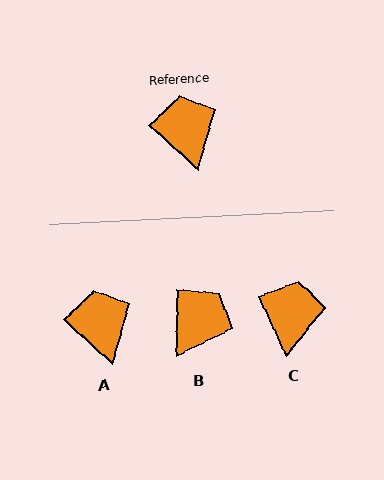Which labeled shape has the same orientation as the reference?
A.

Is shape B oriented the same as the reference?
No, it is off by about 48 degrees.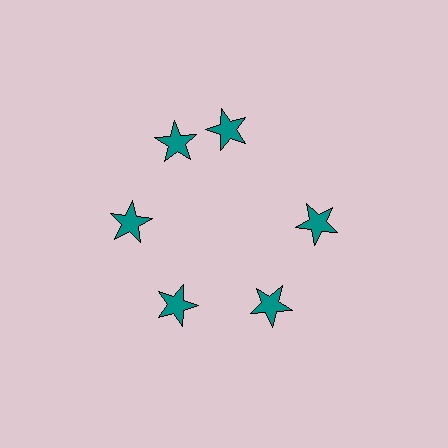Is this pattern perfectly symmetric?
No. The 6 teal stars are arranged in a ring, but one element near the 1 o'clock position is rotated out of alignment along the ring, breaking the 6-fold rotational symmetry.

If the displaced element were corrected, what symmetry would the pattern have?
It would have 6-fold rotational symmetry — the pattern would map onto itself every 60 degrees.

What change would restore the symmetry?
The symmetry would be restored by rotating it back into even spacing with its neighbors so that all 6 stars sit at equal angles and equal distance from the center.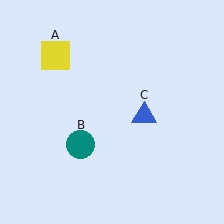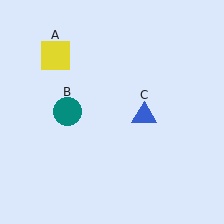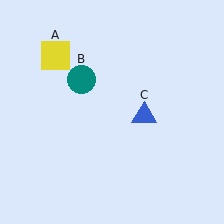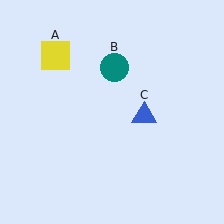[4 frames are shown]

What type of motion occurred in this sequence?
The teal circle (object B) rotated clockwise around the center of the scene.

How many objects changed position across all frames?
1 object changed position: teal circle (object B).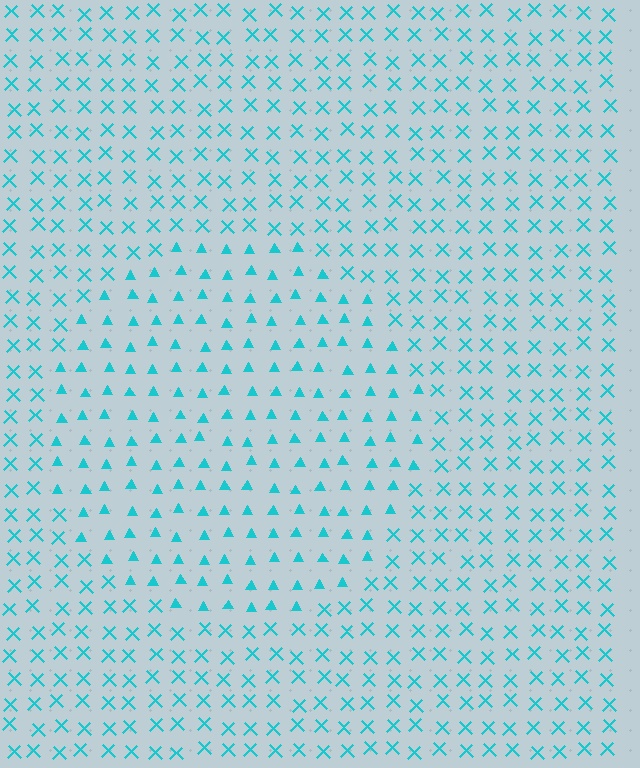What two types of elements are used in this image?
The image uses triangles inside the circle region and X marks outside it.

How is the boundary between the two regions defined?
The boundary is defined by a change in element shape: triangles inside vs. X marks outside. All elements share the same color and spacing.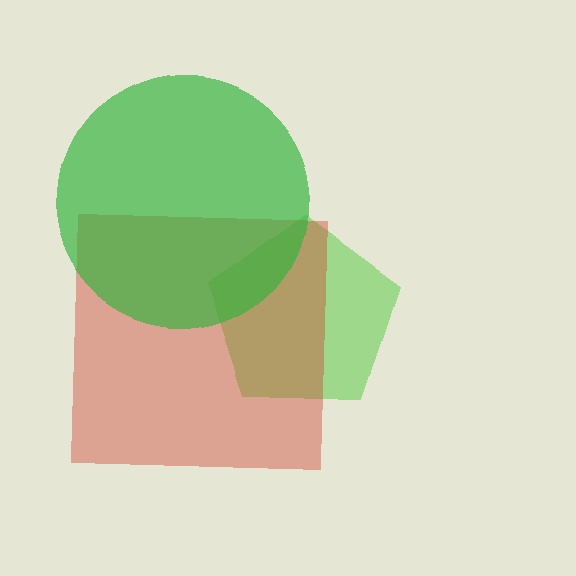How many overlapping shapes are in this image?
There are 3 overlapping shapes in the image.